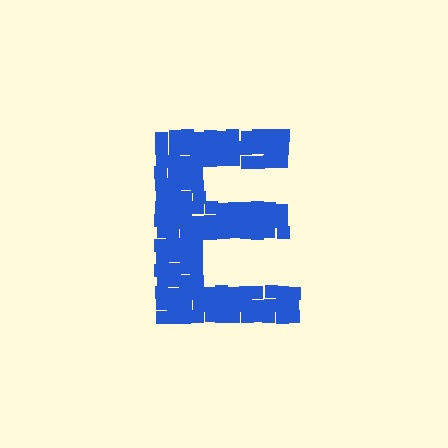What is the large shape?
The large shape is the letter E.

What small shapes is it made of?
It is made of small squares.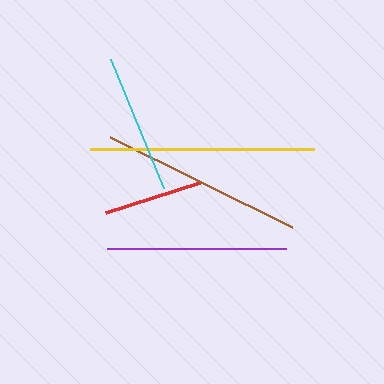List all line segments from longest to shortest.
From longest to shortest: yellow, brown, purple, cyan, red.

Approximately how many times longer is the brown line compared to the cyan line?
The brown line is approximately 1.5 times the length of the cyan line.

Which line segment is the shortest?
The red line is the shortest at approximately 99 pixels.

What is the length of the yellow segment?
The yellow segment is approximately 224 pixels long.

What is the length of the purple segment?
The purple segment is approximately 179 pixels long.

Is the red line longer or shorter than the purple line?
The purple line is longer than the red line.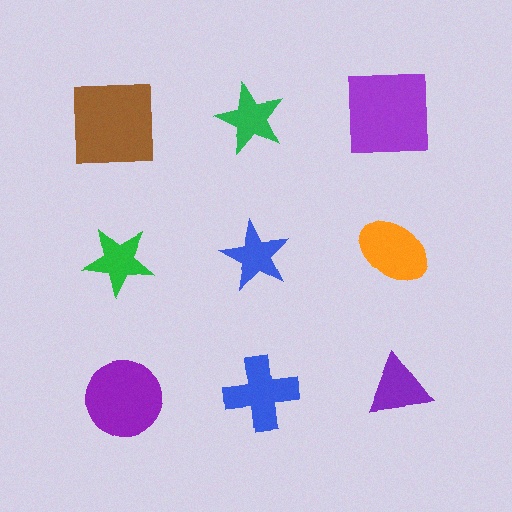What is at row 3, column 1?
A purple circle.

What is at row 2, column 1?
A green star.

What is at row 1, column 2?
A green star.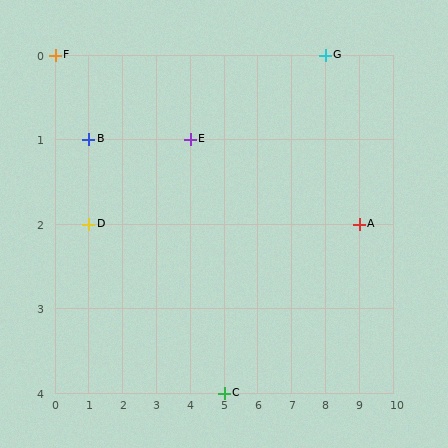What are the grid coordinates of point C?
Point C is at grid coordinates (5, 4).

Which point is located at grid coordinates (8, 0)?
Point G is at (8, 0).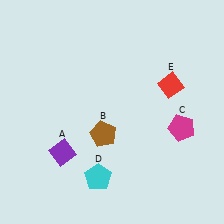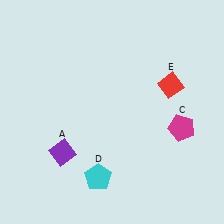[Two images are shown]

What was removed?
The brown pentagon (B) was removed in Image 2.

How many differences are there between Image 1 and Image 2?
There is 1 difference between the two images.